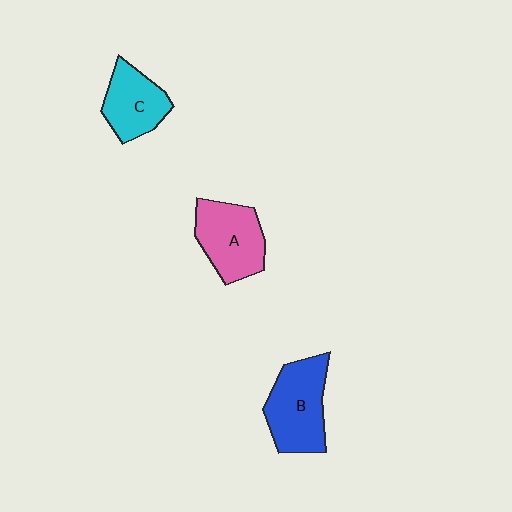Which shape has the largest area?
Shape B (blue).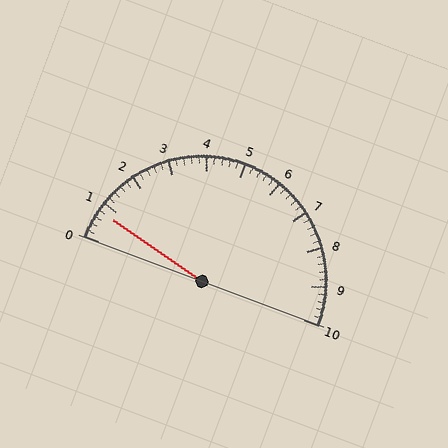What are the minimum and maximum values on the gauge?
The gauge ranges from 0 to 10.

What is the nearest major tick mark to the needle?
The nearest major tick mark is 1.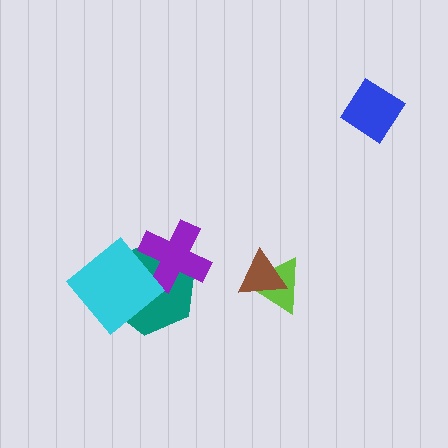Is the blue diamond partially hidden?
No, no other shape covers it.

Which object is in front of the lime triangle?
The brown triangle is in front of the lime triangle.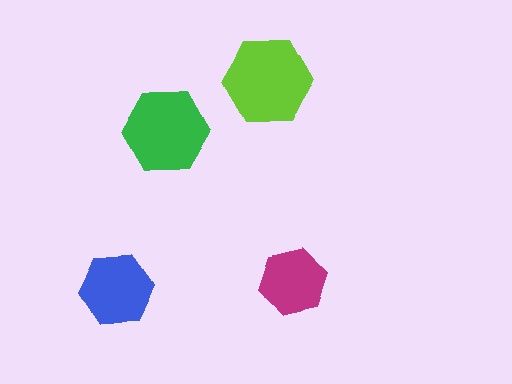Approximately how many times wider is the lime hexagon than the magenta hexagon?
About 1.5 times wider.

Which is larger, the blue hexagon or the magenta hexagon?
The blue one.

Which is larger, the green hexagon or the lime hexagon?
The lime one.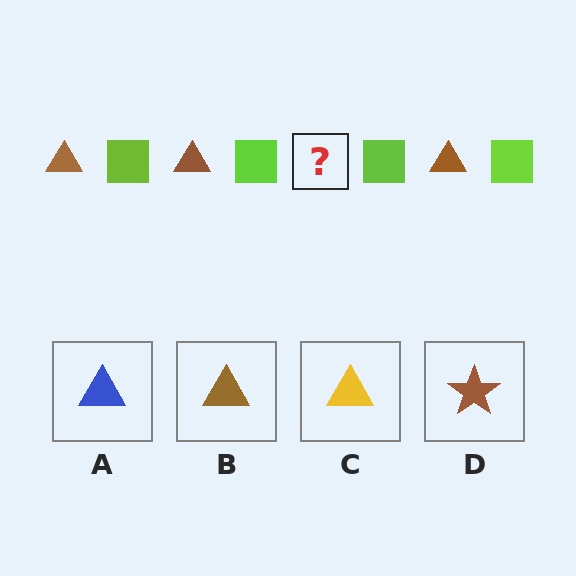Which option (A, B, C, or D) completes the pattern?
B.